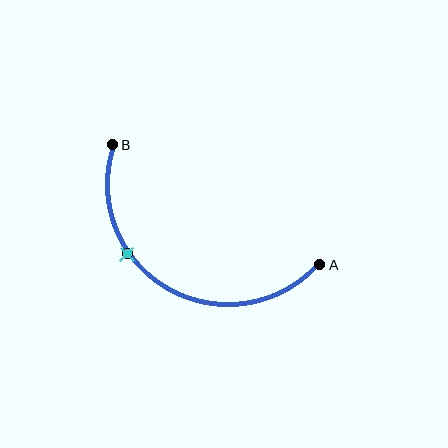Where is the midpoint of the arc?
The arc midpoint is the point on the curve farthest from the straight line joining A and B. It sits below that line.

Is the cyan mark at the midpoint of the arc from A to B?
No. The cyan mark lies on the arc but is closer to endpoint B. The arc midpoint would be at the point on the curve equidistant along the arc from both A and B.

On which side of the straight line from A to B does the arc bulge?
The arc bulges below the straight line connecting A and B.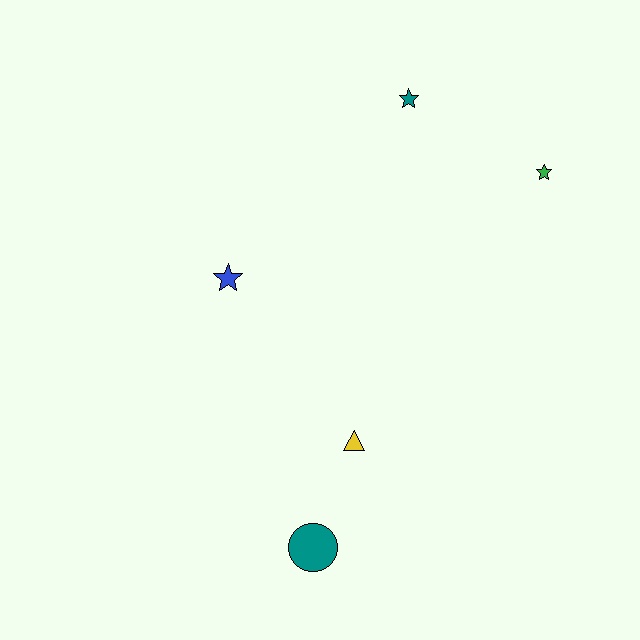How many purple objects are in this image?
There are no purple objects.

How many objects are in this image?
There are 5 objects.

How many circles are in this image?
There is 1 circle.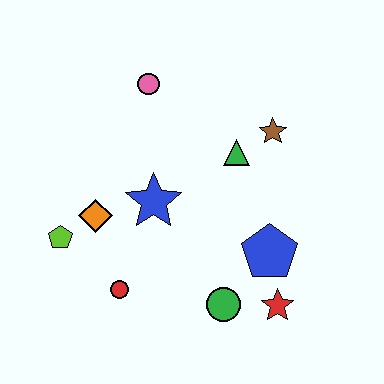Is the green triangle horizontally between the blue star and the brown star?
Yes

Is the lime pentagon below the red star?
No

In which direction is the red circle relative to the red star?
The red circle is to the left of the red star.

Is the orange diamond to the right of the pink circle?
No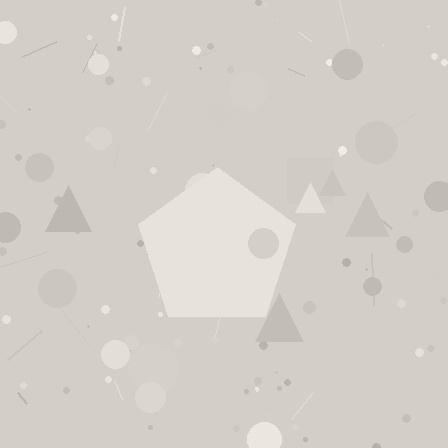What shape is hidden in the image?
A pentagon is hidden in the image.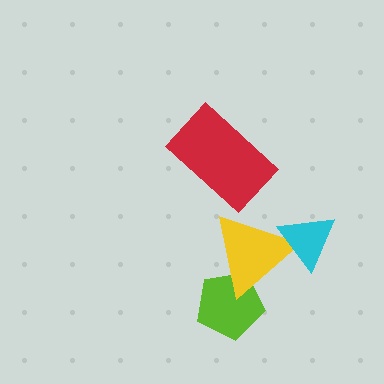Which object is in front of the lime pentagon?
The yellow triangle is in front of the lime pentagon.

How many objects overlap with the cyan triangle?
1 object overlaps with the cyan triangle.